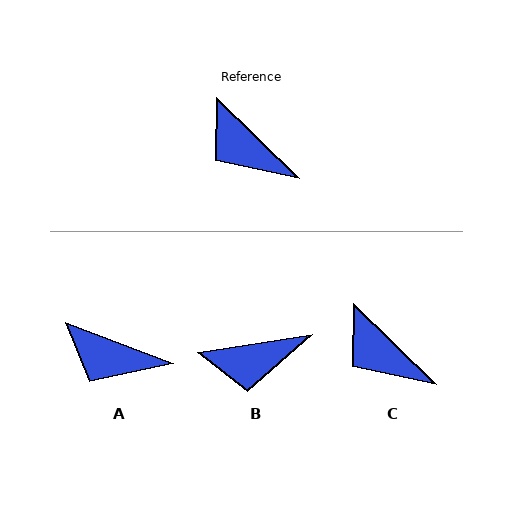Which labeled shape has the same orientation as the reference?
C.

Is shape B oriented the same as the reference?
No, it is off by about 53 degrees.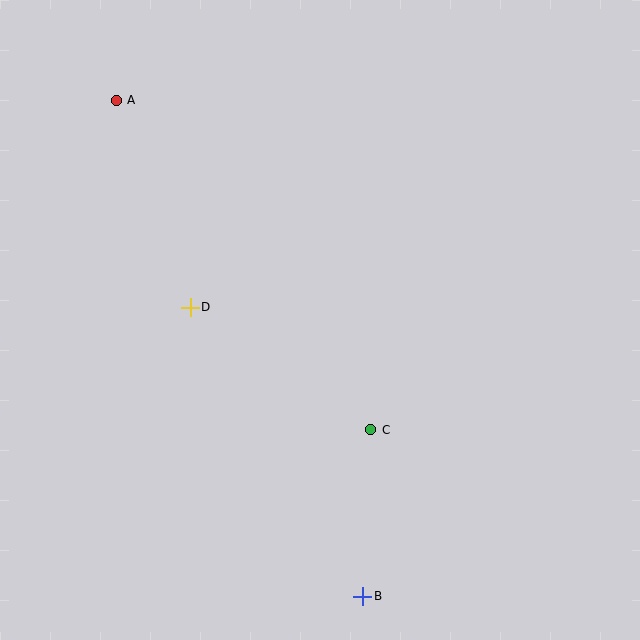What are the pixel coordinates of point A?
Point A is at (116, 100).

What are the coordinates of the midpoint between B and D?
The midpoint between B and D is at (276, 452).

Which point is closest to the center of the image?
Point C at (371, 430) is closest to the center.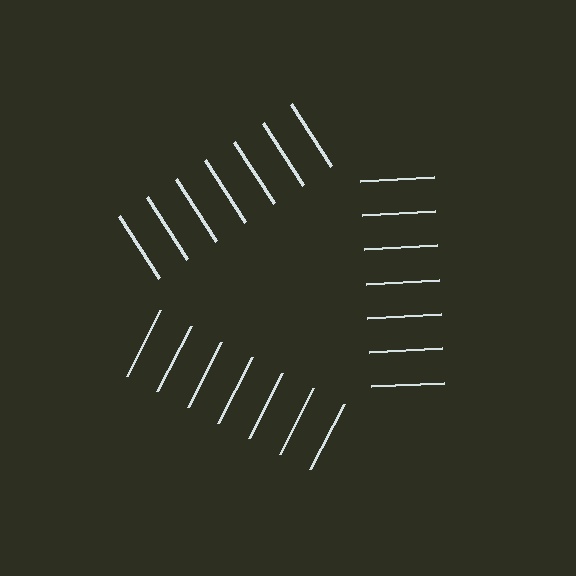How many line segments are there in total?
21 — 7 along each of the 3 edges.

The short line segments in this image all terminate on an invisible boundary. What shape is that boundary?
An illusory triangle — the line segments terminate on its edges but no continuous stroke is drawn.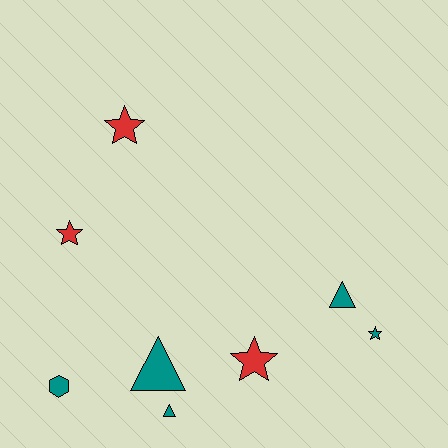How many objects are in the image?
There are 8 objects.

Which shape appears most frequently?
Star, with 4 objects.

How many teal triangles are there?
There are 3 teal triangles.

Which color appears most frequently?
Teal, with 5 objects.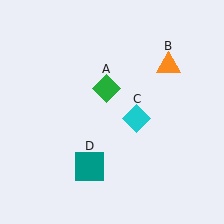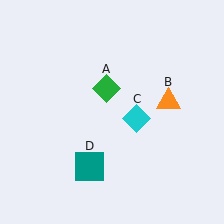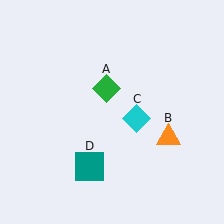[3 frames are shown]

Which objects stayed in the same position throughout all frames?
Green diamond (object A) and cyan diamond (object C) and teal square (object D) remained stationary.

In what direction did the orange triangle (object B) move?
The orange triangle (object B) moved down.